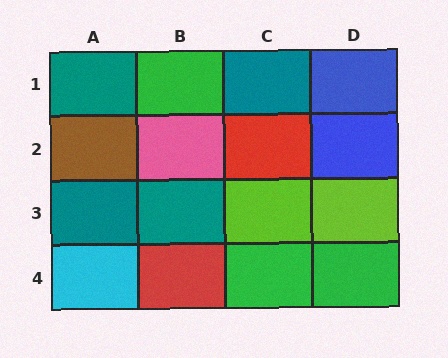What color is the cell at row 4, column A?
Cyan.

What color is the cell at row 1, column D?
Blue.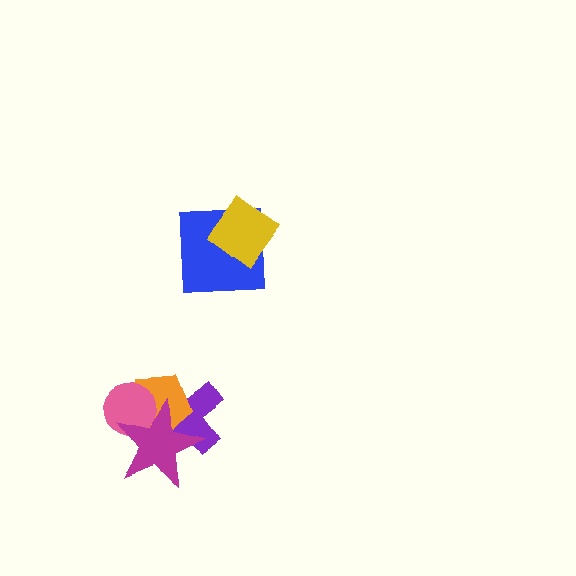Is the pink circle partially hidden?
Yes, it is partially covered by another shape.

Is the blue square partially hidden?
Yes, it is partially covered by another shape.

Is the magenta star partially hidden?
No, no other shape covers it.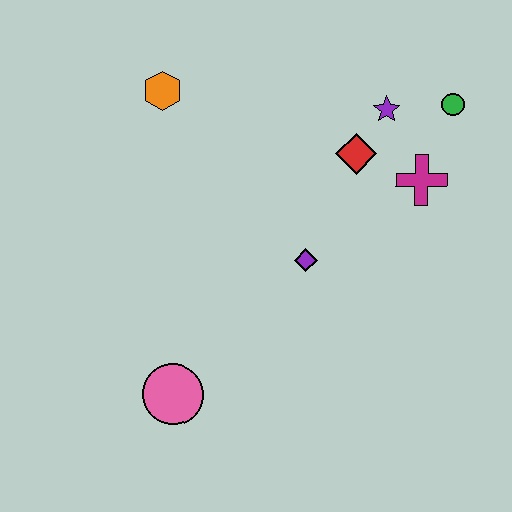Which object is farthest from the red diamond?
The pink circle is farthest from the red diamond.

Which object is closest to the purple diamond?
The red diamond is closest to the purple diamond.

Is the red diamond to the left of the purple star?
Yes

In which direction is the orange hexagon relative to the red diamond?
The orange hexagon is to the left of the red diamond.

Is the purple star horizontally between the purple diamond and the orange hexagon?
No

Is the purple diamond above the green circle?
No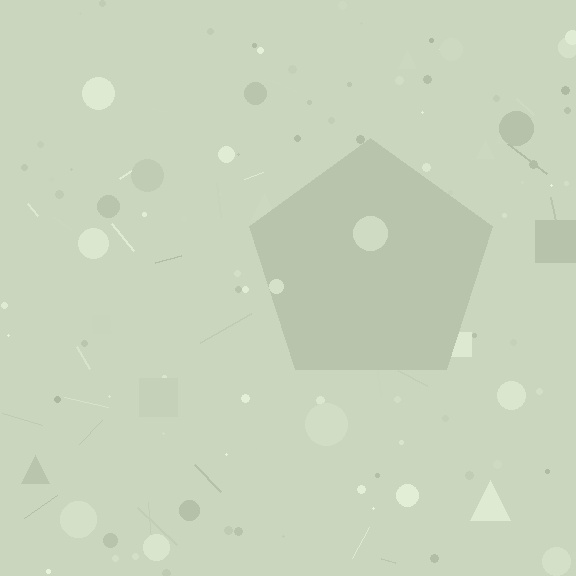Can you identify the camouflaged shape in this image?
The camouflaged shape is a pentagon.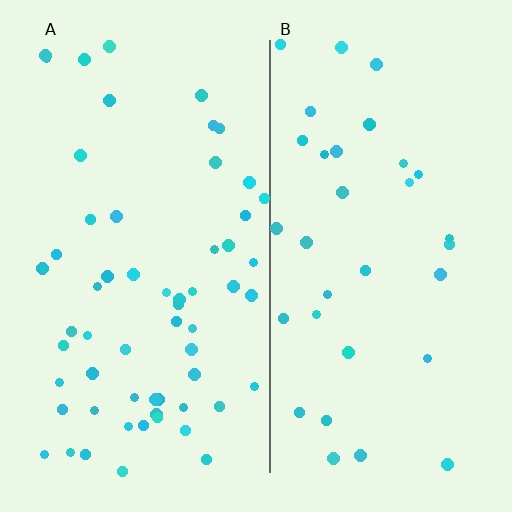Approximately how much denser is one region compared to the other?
Approximately 1.8× — region A over region B.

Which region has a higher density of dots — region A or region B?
A (the left).